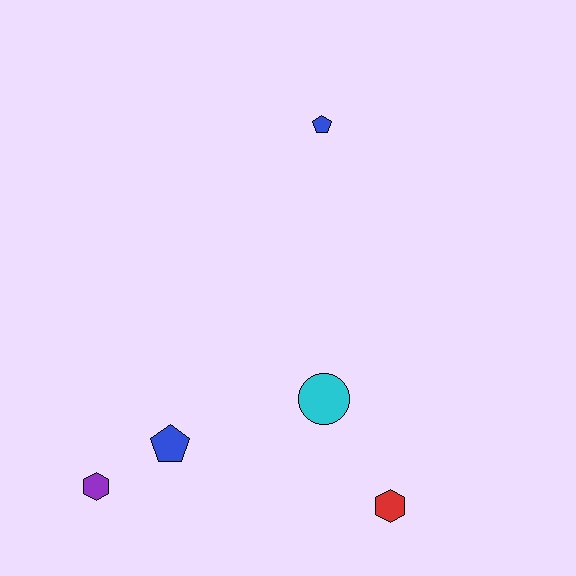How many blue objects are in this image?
There are 2 blue objects.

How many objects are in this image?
There are 5 objects.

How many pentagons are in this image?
There are 2 pentagons.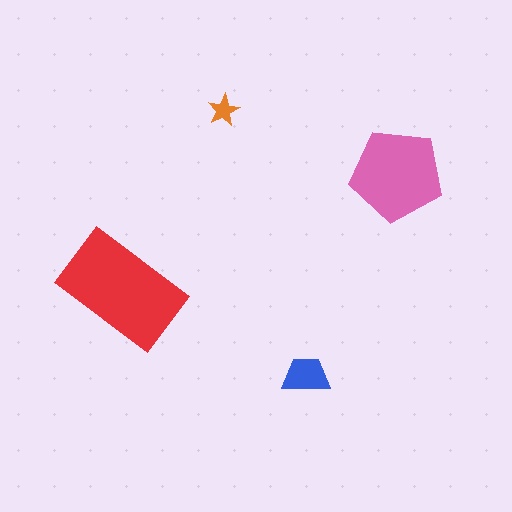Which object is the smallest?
The orange star.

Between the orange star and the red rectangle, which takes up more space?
The red rectangle.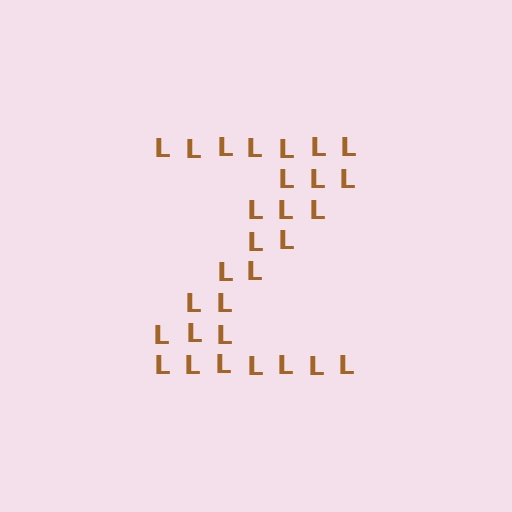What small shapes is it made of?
It is made of small letter L's.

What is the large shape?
The large shape is the letter Z.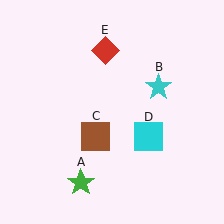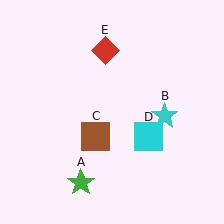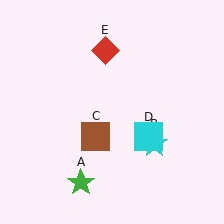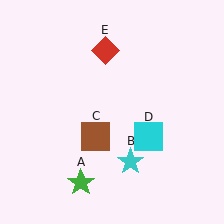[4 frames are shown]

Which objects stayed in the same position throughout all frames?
Green star (object A) and brown square (object C) and cyan square (object D) and red diamond (object E) remained stationary.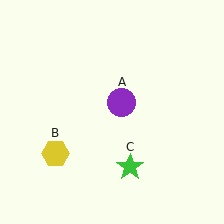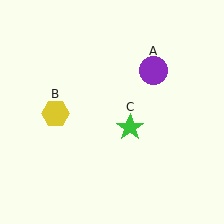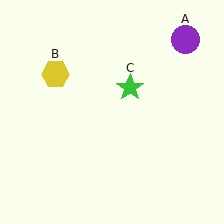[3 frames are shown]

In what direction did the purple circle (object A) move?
The purple circle (object A) moved up and to the right.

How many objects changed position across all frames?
3 objects changed position: purple circle (object A), yellow hexagon (object B), green star (object C).